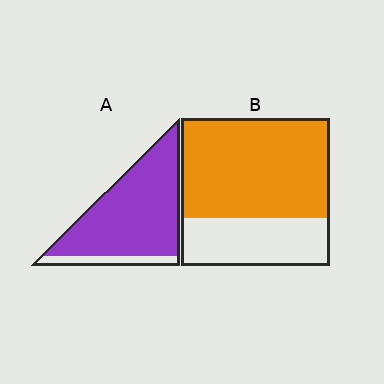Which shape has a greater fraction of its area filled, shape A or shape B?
Shape A.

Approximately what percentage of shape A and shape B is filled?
A is approximately 85% and B is approximately 70%.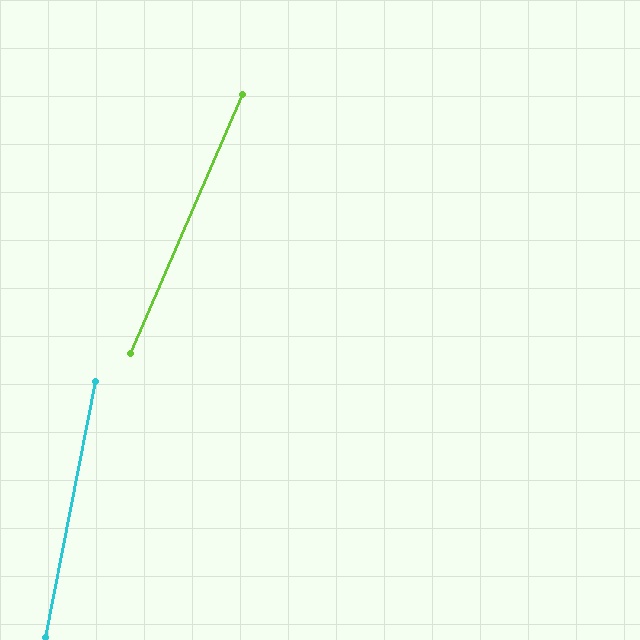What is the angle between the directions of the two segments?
Approximately 12 degrees.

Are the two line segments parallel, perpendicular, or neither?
Neither parallel nor perpendicular — they differ by about 12°.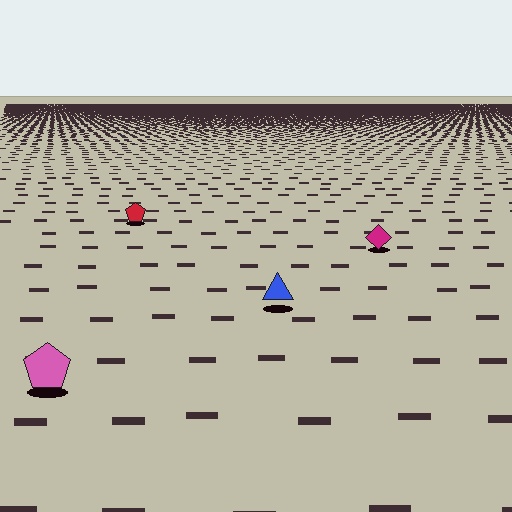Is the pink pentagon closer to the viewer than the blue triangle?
Yes. The pink pentagon is closer — you can tell from the texture gradient: the ground texture is coarser near it.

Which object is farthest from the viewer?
The red pentagon is farthest from the viewer. It appears smaller and the ground texture around it is denser.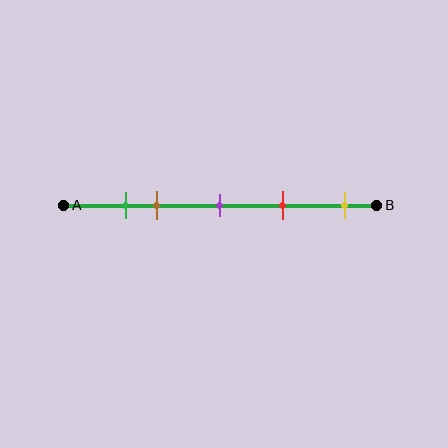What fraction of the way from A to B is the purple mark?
The purple mark is approximately 50% (0.5) of the way from A to B.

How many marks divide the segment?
There are 5 marks dividing the segment.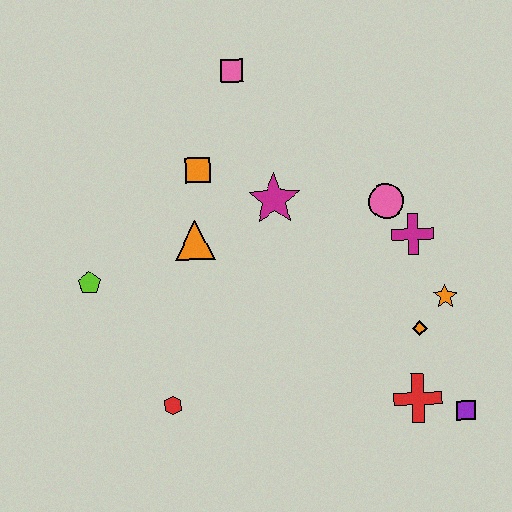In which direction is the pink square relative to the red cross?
The pink square is above the red cross.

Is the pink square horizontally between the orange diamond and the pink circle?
No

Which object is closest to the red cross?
The purple square is closest to the red cross.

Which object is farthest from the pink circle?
The lime pentagon is farthest from the pink circle.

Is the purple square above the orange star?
No